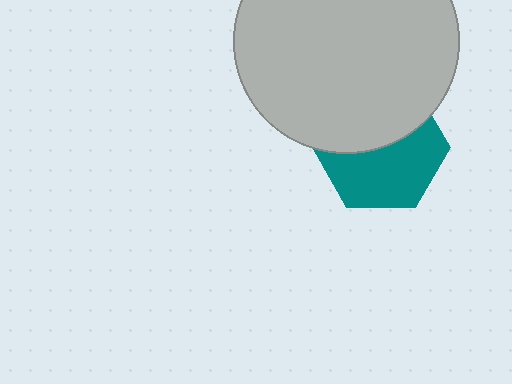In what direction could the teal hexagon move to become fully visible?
The teal hexagon could move down. That would shift it out from behind the light gray circle entirely.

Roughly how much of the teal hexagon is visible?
About half of it is visible (roughly 55%).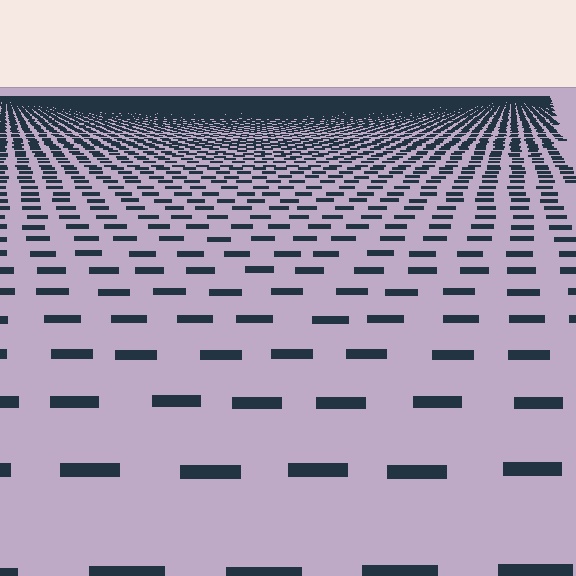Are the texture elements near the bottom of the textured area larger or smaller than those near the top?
Larger. Near the bottom, elements are closer to the viewer and appear at a bigger on-screen size.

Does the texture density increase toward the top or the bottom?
Density increases toward the top.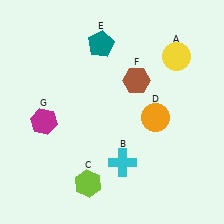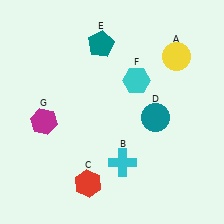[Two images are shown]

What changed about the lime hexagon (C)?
In Image 1, C is lime. In Image 2, it changed to red.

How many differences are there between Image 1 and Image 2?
There are 3 differences between the two images.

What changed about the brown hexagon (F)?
In Image 1, F is brown. In Image 2, it changed to cyan.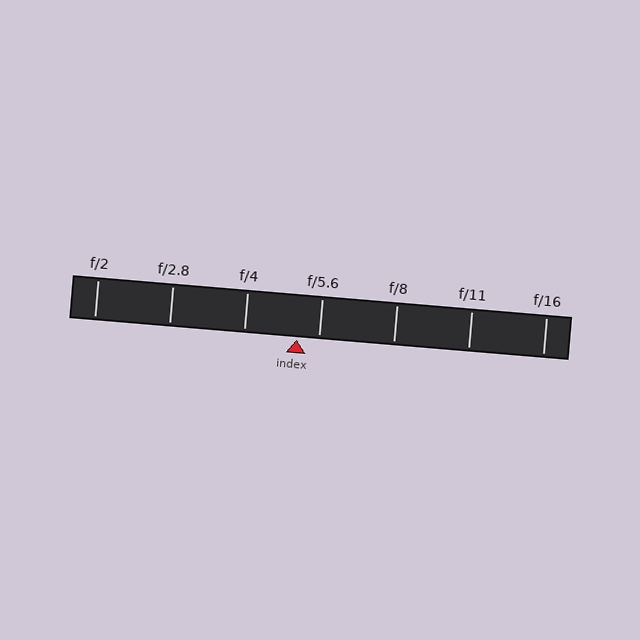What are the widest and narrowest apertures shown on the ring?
The widest aperture shown is f/2 and the narrowest is f/16.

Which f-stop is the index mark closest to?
The index mark is closest to f/5.6.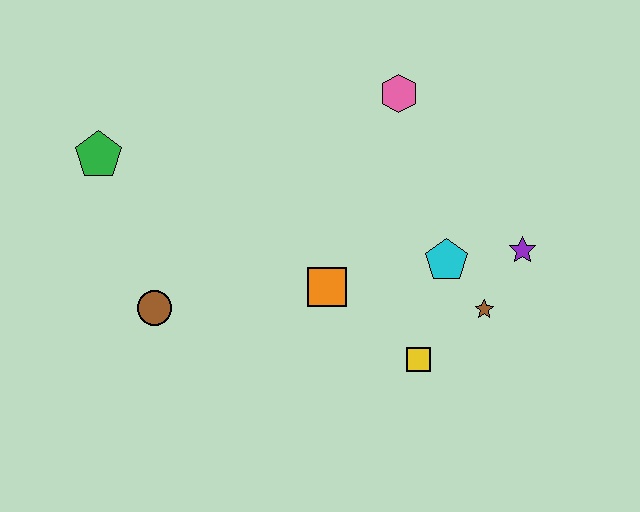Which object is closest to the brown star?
The cyan pentagon is closest to the brown star.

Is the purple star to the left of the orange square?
No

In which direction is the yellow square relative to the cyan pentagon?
The yellow square is below the cyan pentagon.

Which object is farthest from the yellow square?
The green pentagon is farthest from the yellow square.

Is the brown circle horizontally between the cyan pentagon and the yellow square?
No